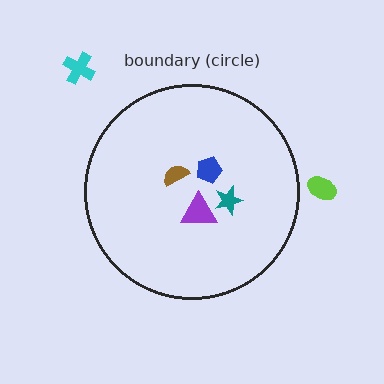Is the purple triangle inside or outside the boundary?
Inside.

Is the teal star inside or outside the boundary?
Inside.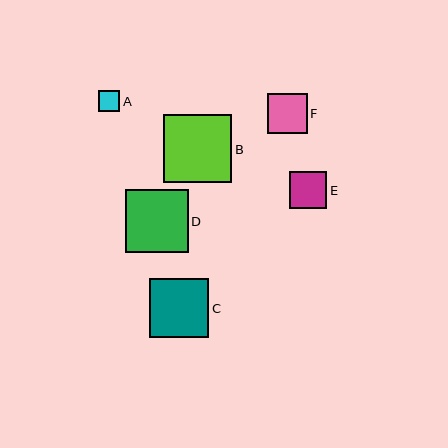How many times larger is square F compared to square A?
Square F is approximately 1.9 times the size of square A.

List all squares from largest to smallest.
From largest to smallest: B, D, C, F, E, A.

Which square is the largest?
Square B is the largest with a size of approximately 68 pixels.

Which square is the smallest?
Square A is the smallest with a size of approximately 21 pixels.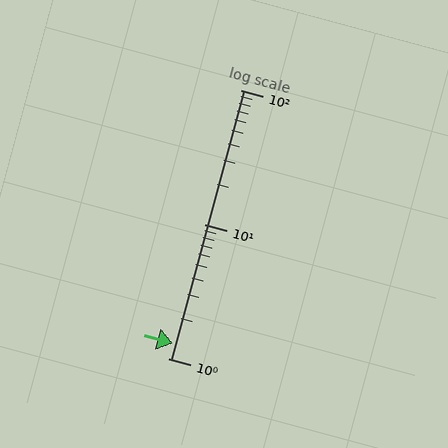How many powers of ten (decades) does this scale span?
The scale spans 2 decades, from 1 to 100.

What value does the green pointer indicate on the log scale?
The pointer indicates approximately 1.3.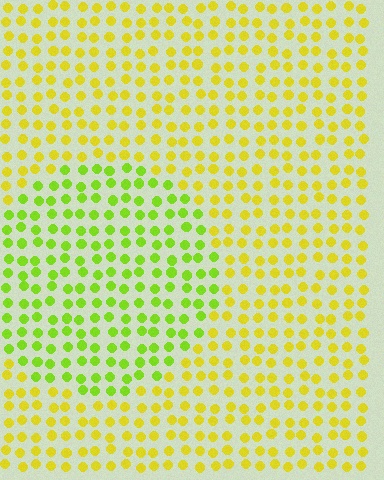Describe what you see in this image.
The image is filled with small yellow elements in a uniform arrangement. A circle-shaped region is visible where the elements are tinted to a slightly different hue, forming a subtle color boundary.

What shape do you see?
I see a circle.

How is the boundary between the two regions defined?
The boundary is defined purely by a slight shift in hue (about 33 degrees). Spacing, size, and orientation are identical on both sides.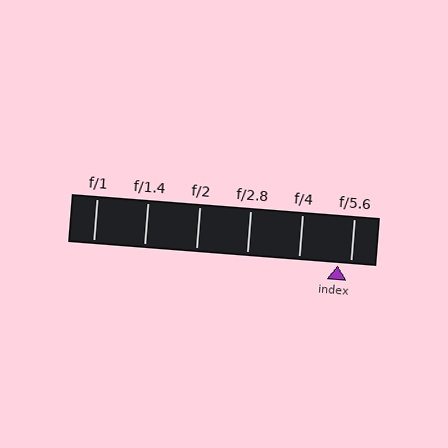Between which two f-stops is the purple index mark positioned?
The index mark is between f/4 and f/5.6.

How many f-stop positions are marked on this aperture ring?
There are 6 f-stop positions marked.